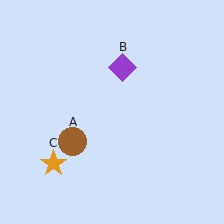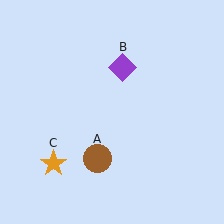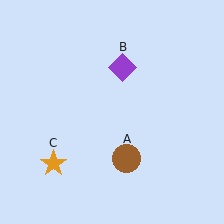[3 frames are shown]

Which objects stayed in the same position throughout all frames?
Purple diamond (object B) and orange star (object C) remained stationary.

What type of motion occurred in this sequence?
The brown circle (object A) rotated counterclockwise around the center of the scene.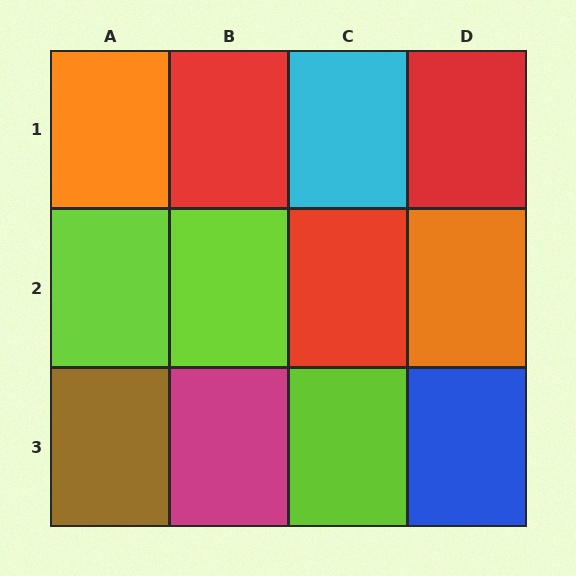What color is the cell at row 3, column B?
Magenta.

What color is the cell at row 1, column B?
Red.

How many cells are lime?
3 cells are lime.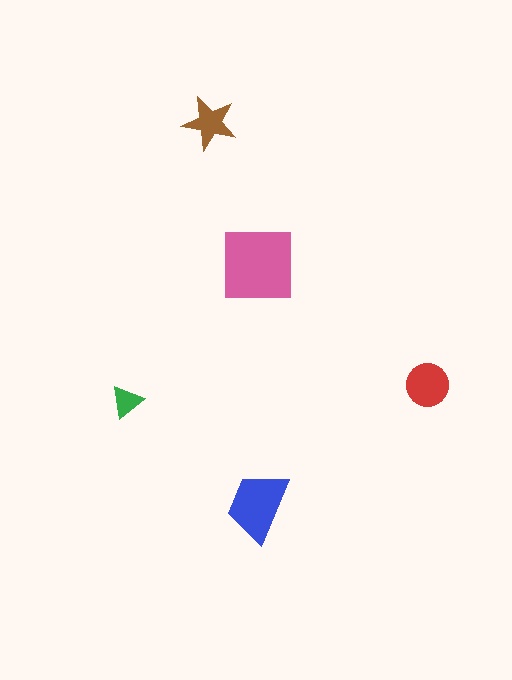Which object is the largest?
The pink square.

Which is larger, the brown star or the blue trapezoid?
The blue trapezoid.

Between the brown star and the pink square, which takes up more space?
The pink square.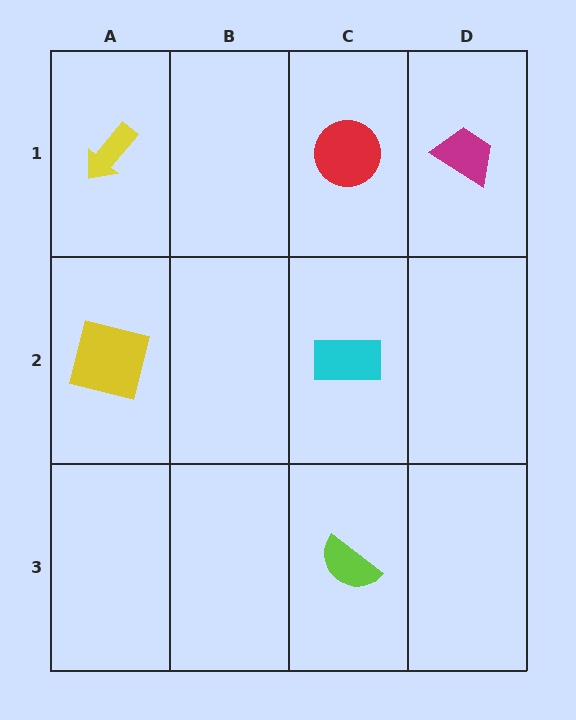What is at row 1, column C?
A red circle.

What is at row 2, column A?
A yellow square.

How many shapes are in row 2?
2 shapes.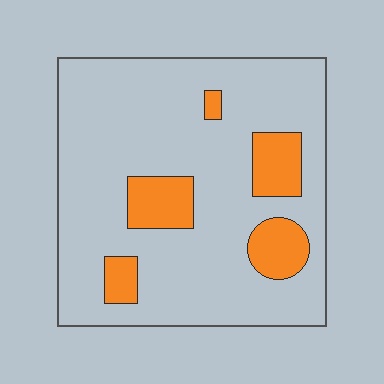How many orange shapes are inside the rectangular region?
5.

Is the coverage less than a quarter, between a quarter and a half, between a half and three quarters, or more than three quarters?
Less than a quarter.